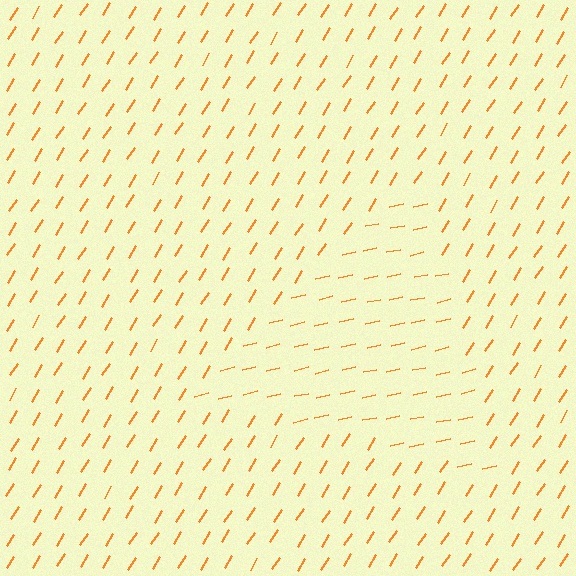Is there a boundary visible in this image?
Yes, there is a texture boundary formed by a change in line orientation.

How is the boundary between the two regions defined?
The boundary is defined purely by a change in line orientation (approximately 45 degrees difference). All lines are the same color and thickness.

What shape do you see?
I see a triangle.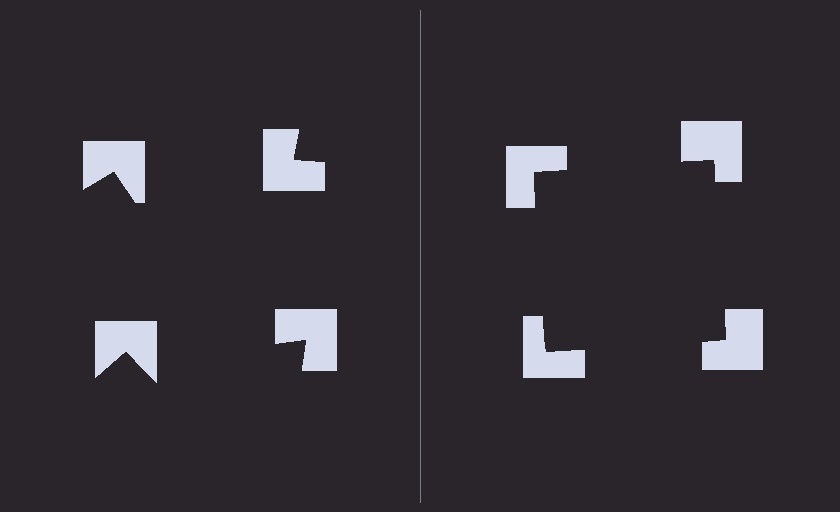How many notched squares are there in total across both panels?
8 — 4 on each side.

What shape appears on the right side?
An illusory square.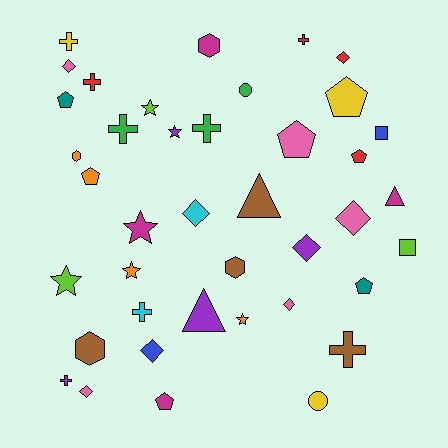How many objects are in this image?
There are 40 objects.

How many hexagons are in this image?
There are 4 hexagons.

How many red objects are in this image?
There are 4 red objects.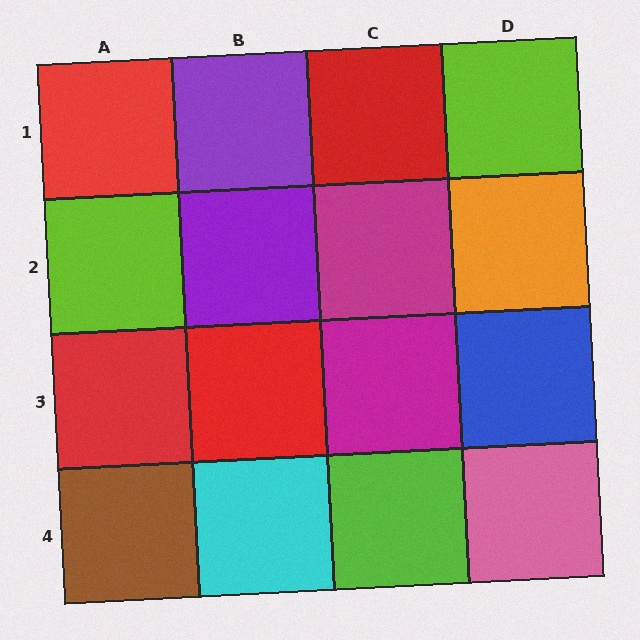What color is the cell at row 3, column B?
Red.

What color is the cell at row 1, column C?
Red.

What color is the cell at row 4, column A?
Brown.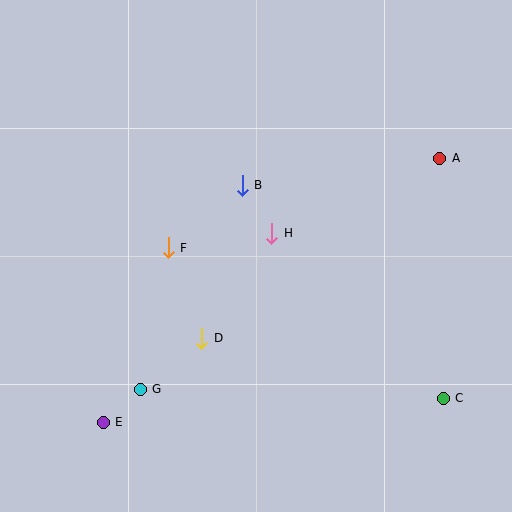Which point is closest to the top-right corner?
Point A is closest to the top-right corner.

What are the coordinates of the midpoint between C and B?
The midpoint between C and B is at (343, 292).